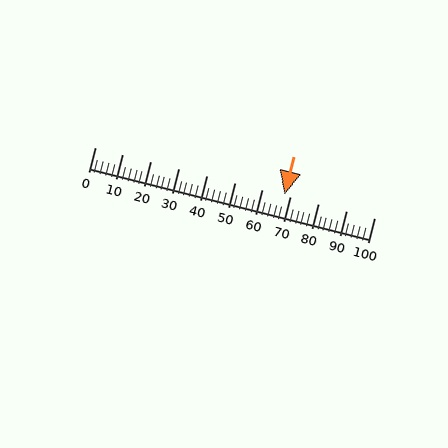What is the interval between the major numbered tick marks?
The major tick marks are spaced 10 units apart.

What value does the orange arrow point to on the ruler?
The orange arrow points to approximately 68.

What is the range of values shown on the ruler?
The ruler shows values from 0 to 100.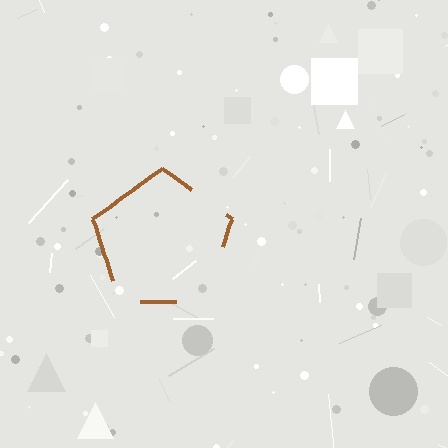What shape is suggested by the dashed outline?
The dashed outline suggests a pentagon.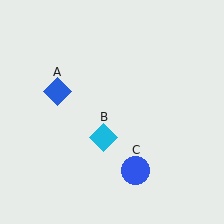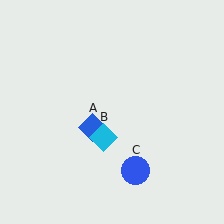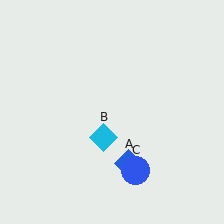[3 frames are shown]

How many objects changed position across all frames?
1 object changed position: blue diamond (object A).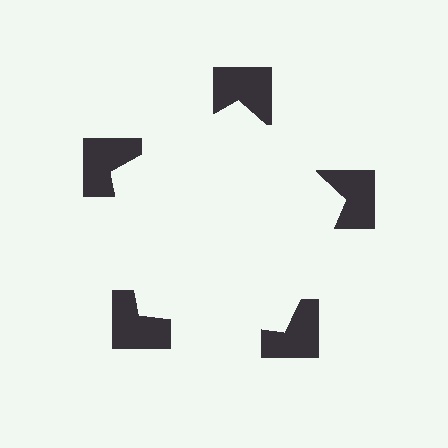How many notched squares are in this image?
There are 5 — one at each vertex of the illusory pentagon.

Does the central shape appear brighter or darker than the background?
It typically appears slightly brighter than the background, even though no actual brightness change is drawn.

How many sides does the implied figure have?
5 sides.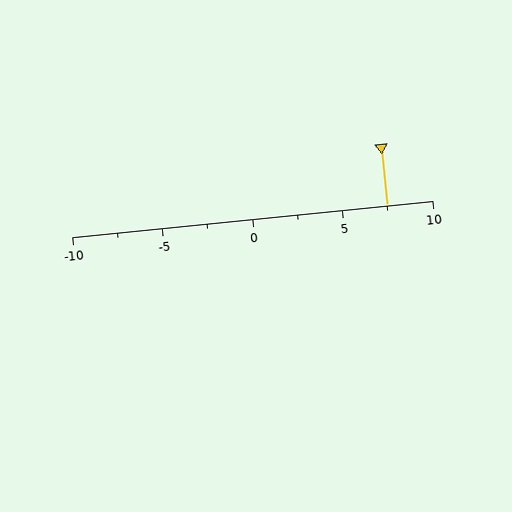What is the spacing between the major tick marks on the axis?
The major ticks are spaced 5 apart.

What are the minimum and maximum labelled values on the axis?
The axis runs from -10 to 10.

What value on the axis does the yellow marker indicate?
The marker indicates approximately 7.5.